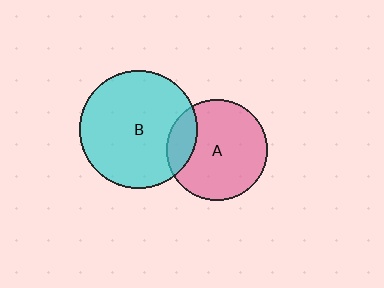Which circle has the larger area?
Circle B (cyan).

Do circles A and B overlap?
Yes.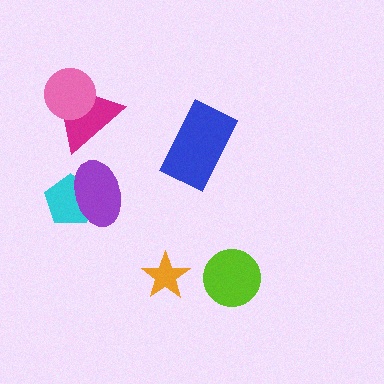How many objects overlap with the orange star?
0 objects overlap with the orange star.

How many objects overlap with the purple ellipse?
1 object overlaps with the purple ellipse.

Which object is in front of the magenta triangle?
The pink circle is in front of the magenta triangle.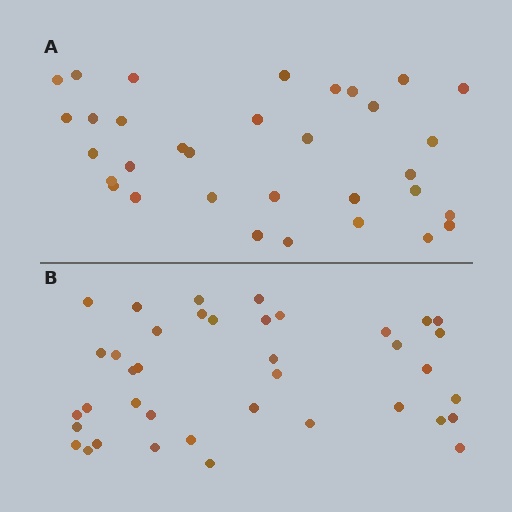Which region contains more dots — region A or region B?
Region B (the bottom region) has more dots.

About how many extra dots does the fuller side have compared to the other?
Region B has about 6 more dots than region A.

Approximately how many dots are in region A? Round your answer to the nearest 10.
About 30 dots. (The exact count is 33, which rounds to 30.)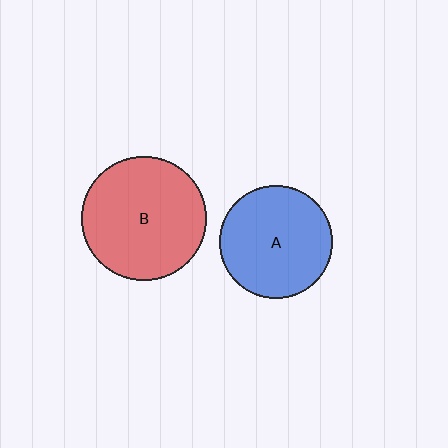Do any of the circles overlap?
No, none of the circles overlap.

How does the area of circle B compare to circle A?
Approximately 1.2 times.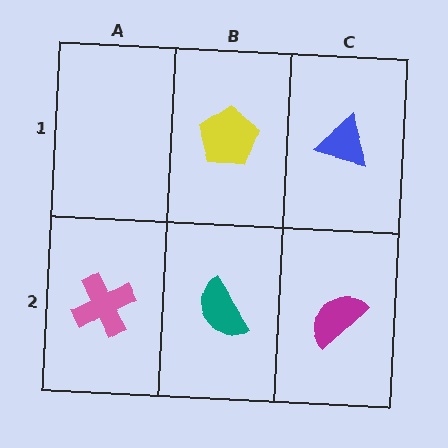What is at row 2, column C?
A magenta semicircle.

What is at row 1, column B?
A yellow pentagon.